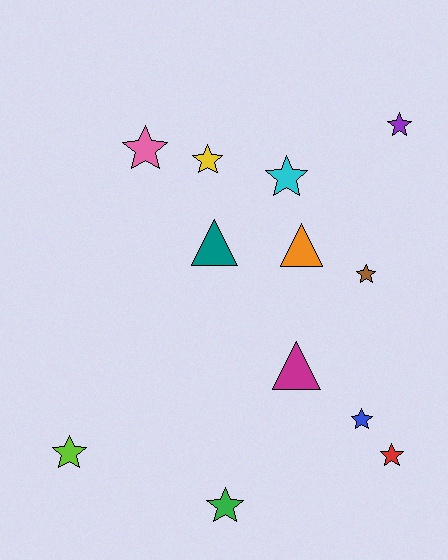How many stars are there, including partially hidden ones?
There are 9 stars.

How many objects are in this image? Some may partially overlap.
There are 12 objects.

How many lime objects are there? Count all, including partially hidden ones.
There is 1 lime object.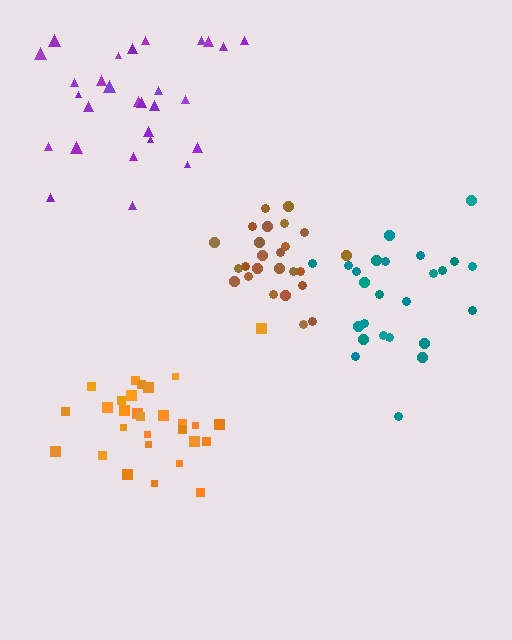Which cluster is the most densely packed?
Brown.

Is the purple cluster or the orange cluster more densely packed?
Orange.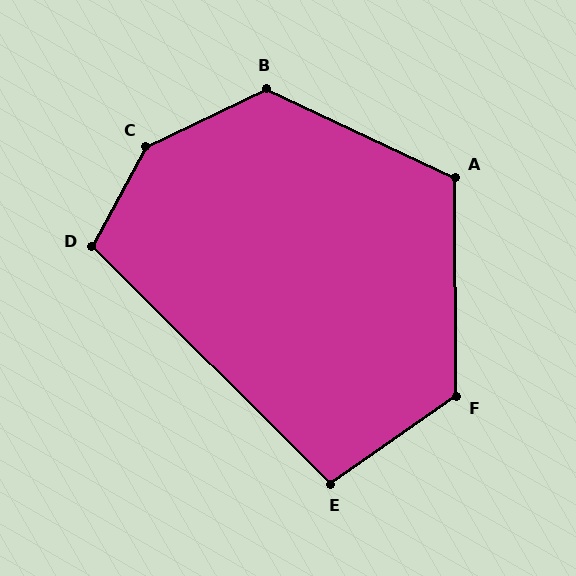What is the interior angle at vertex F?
Approximately 124 degrees (obtuse).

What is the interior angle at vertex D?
Approximately 106 degrees (obtuse).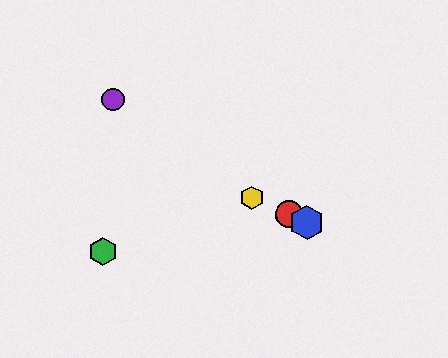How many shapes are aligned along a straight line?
3 shapes (the red circle, the blue hexagon, the yellow hexagon) are aligned along a straight line.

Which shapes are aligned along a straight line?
The red circle, the blue hexagon, the yellow hexagon are aligned along a straight line.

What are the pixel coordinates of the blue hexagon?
The blue hexagon is at (307, 223).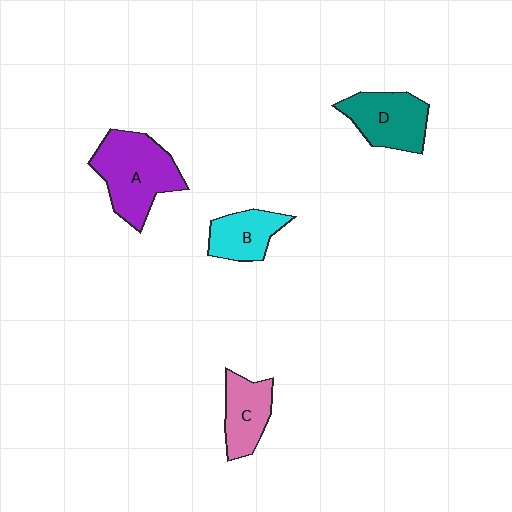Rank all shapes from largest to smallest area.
From largest to smallest: A (purple), D (teal), C (pink), B (cyan).